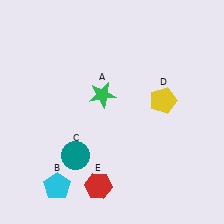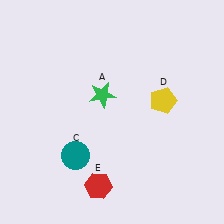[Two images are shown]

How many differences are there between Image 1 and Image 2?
There is 1 difference between the two images.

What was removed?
The cyan pentagon (B) was removed in Image 2.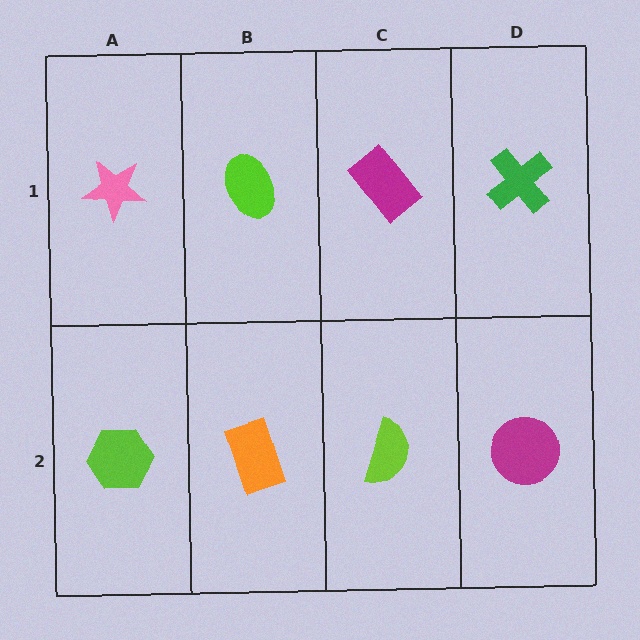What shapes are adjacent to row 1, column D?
A magenta circle (row 2, column D), a magenta rectangle (row 1, column C).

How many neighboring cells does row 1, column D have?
2.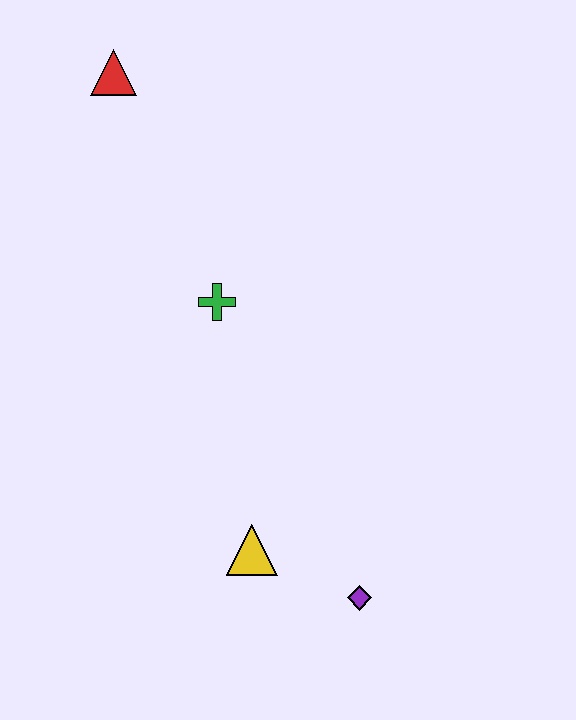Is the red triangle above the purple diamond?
Yes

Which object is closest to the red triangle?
The green cross is closest to the red triangle.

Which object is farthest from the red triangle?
The purple diamond is farthest from the red triangle.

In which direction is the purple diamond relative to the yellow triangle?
The purple diamond is to the right of the yellow triangle.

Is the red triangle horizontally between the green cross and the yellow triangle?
No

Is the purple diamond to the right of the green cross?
Yes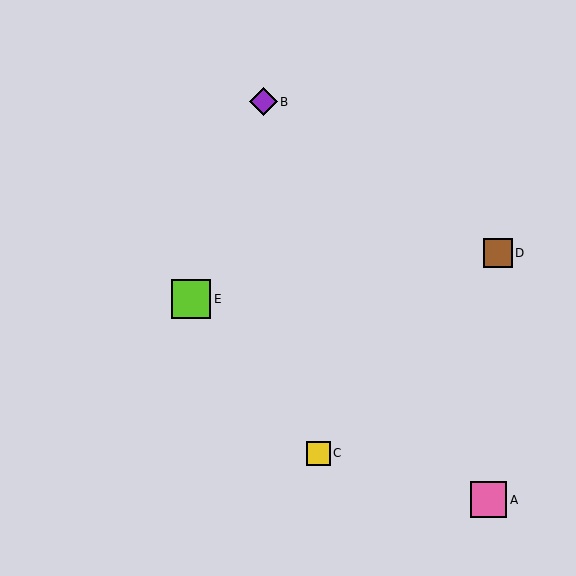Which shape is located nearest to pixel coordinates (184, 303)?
The lime square (labeled E) at (191, 299) is nearest to that location.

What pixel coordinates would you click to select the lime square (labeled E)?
Click at (191, 299) to select the lime square E.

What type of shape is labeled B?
Shape B is a purple diamond.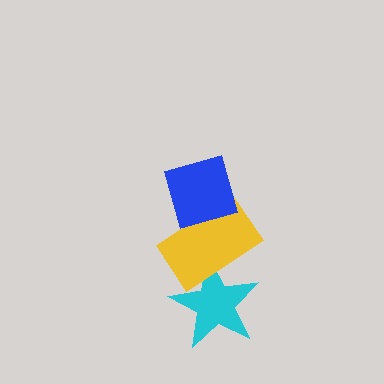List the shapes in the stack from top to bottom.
From top to bottom: the blue diamond, the yellow rectangle, the cyan star.